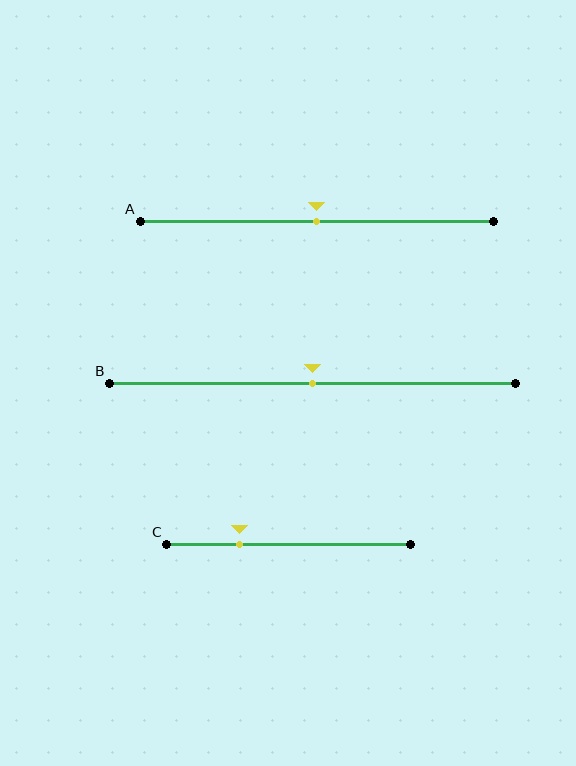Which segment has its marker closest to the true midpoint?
Segment A has its marker closest to the true midpoint.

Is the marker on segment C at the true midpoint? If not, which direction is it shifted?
No, the marker on segment C is shifted to the left by about 20% of the segment length.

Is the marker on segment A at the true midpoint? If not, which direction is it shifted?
Yes, the marker on segment A is at the true midpoint.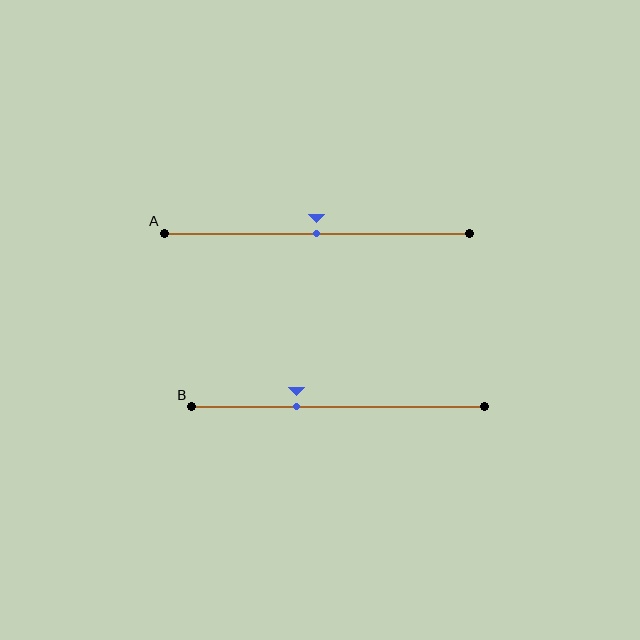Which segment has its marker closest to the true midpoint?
Segment A has its marker closest to the true midpoint.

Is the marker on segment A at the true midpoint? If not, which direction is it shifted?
Yes, the marker on segment A is at the true midpoint.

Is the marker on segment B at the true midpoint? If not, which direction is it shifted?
No, the marker on segment B is shifted to the left by about 14% of the segment length.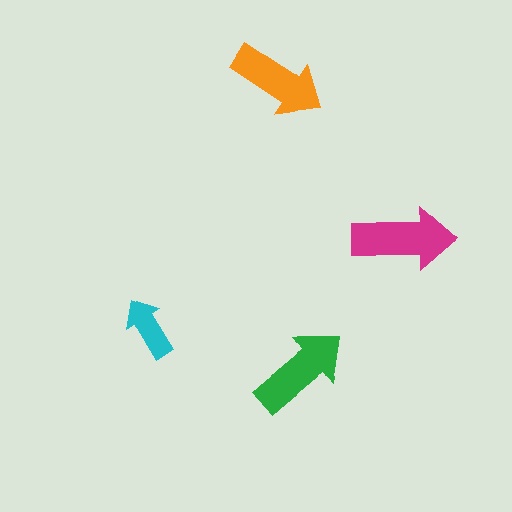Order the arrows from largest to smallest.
the magenta one, the green one, the orange one, the cyan one.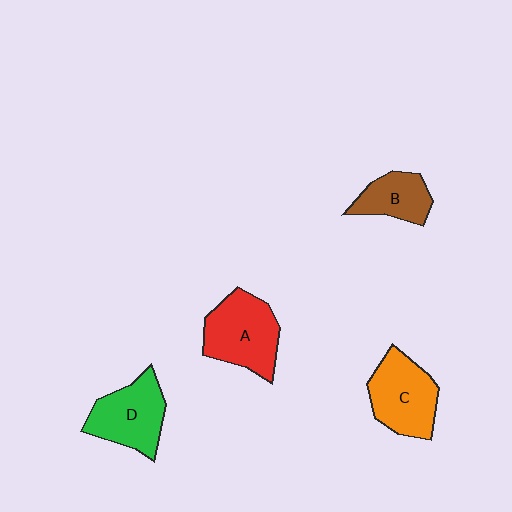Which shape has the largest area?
Shape A (red).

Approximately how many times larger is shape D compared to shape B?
Approximately 1.5 times.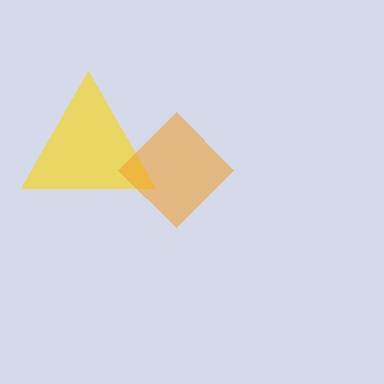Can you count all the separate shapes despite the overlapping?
Yes, there are 2 separate shapes.